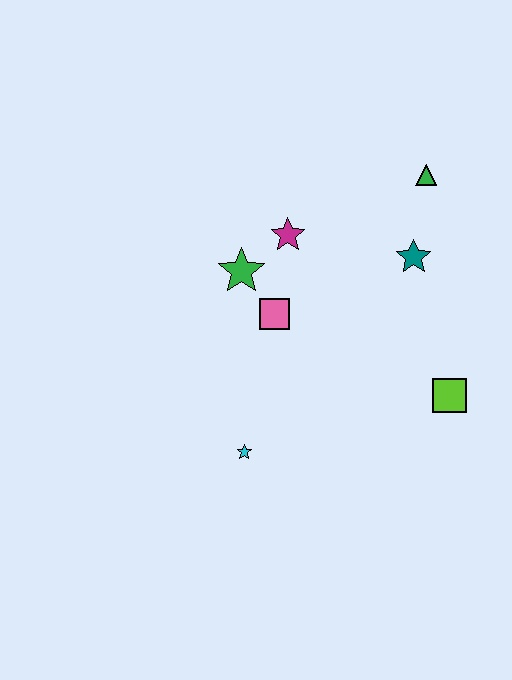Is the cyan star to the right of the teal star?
No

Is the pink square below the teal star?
Yes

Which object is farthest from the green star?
The lime square is farthest from the green star.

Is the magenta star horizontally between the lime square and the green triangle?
No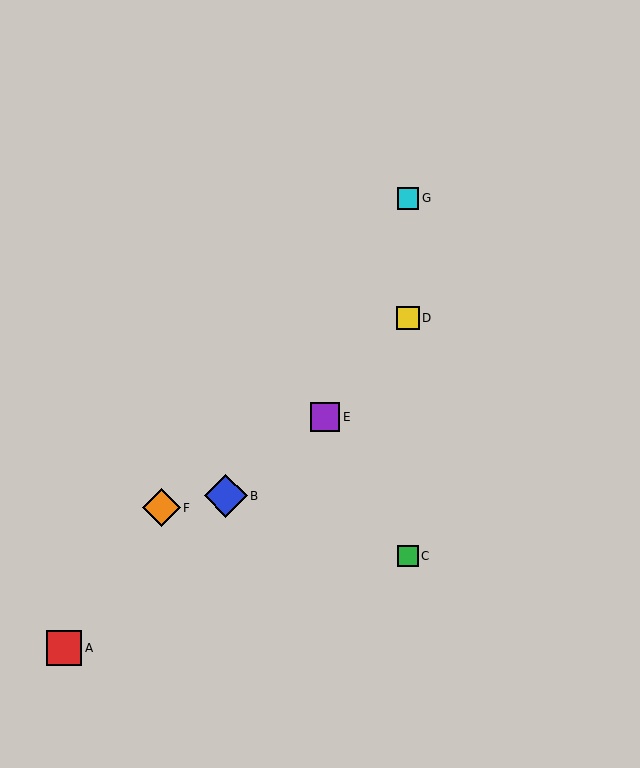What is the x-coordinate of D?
Object D is at x≈408.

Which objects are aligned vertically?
Objects C, D, G are aligned vertically.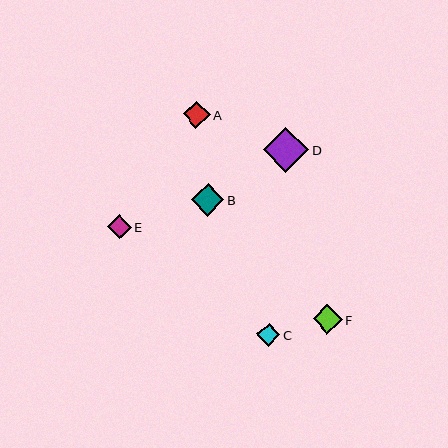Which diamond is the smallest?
Diamond C is the smallest with a size of approximately 23 pixels.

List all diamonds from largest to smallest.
From largest to smallest: D, B, F, A, E, C.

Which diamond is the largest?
Diamond D is the largest with a size of approximately 45 pixels.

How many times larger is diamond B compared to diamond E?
Diamond B is approximately 1.3 times the size of diamond E.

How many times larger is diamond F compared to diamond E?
Diamond F is approximately 1.2 times the size of diamond E.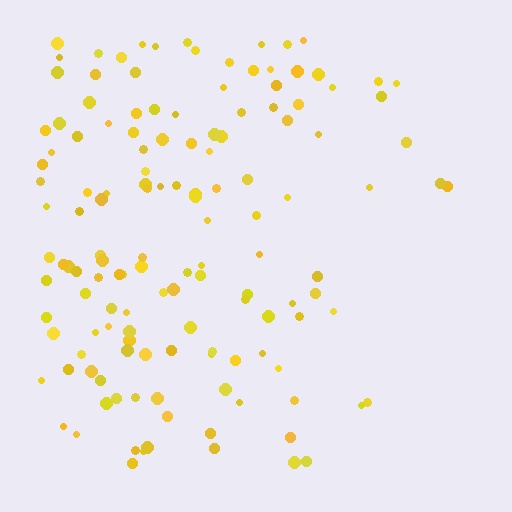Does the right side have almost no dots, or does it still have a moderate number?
Still a moderate number, just noticeably fewer than the left.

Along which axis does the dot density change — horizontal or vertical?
Horizontal.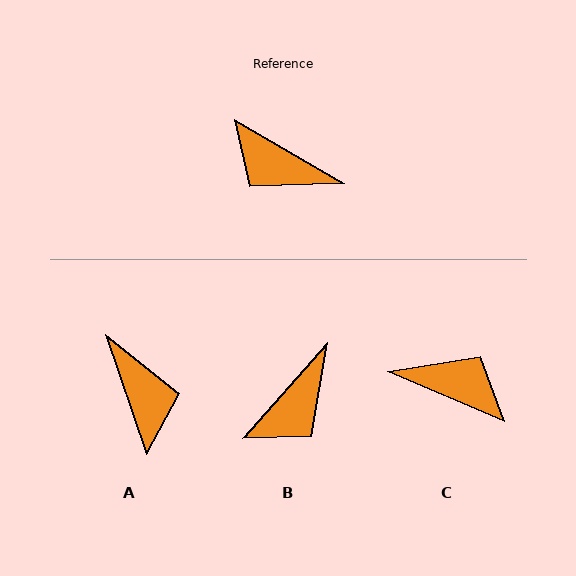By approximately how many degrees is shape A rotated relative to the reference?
Approximately 138 degrees counter-clockwise.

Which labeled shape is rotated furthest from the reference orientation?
C, about 173 degrees away.